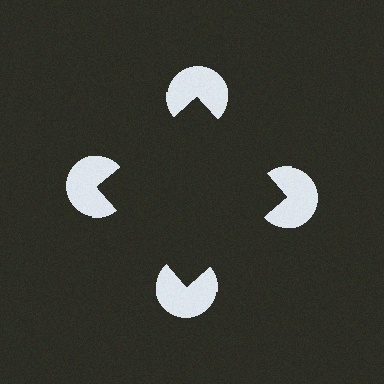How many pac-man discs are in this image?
There are 4 — one at each vertex of the illusory square.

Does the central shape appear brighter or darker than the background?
It typically appears slightly darker than the background, even though no actual brightness change is drawn.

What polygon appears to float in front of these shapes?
An illusory square — its edges are inferred from the aligned wedge cuts in the pac-man discs, not physically drawn.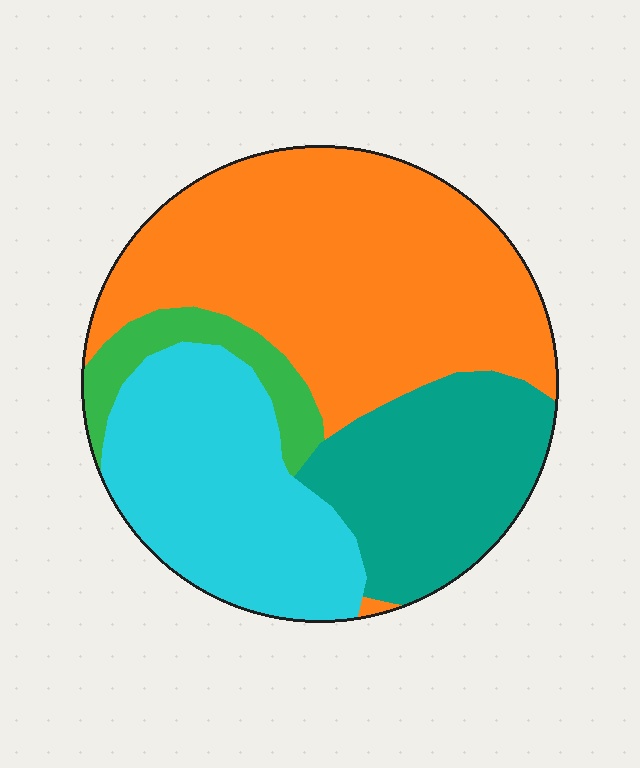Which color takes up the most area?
Orange, at roughly 45%.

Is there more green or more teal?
Teal.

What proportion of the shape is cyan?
Cyan covers 26% of the shape.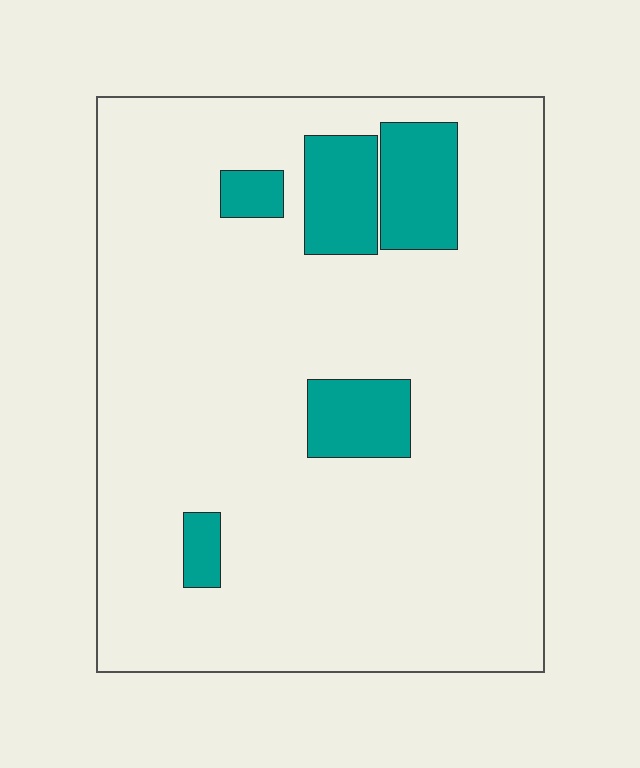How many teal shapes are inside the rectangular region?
5.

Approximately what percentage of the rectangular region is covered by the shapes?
Approximately 15%.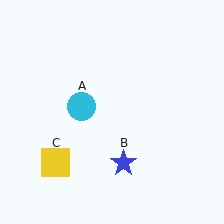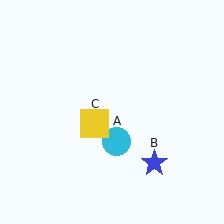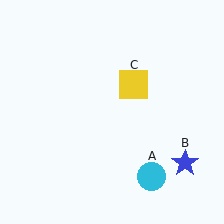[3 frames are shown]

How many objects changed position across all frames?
3 objects changed position: cyan circle (object A), blue star (object B), yellow square (object C).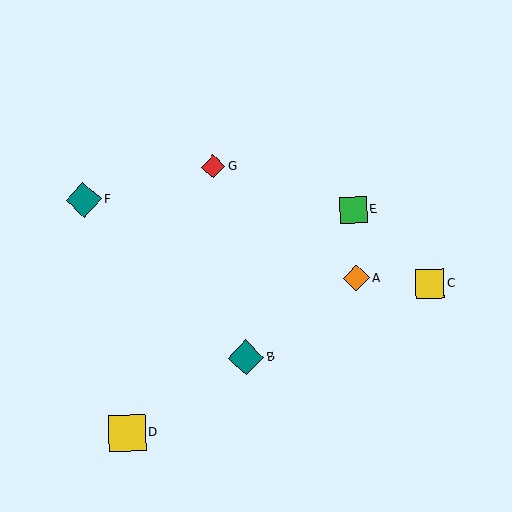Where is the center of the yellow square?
The center of the yellow square is at (127, 433).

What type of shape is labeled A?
Shape A is an orange diamond.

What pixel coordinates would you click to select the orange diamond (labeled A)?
Click at (356, 278) to select the orange diamond A.